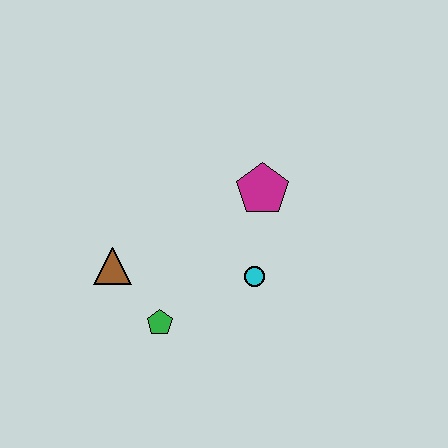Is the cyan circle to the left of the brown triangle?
No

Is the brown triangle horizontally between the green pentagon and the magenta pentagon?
No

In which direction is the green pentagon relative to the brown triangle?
The green pentagon is below the brown triangle.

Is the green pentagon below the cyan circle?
Yes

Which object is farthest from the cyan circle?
The brown triangle is farthest from the cyan circle.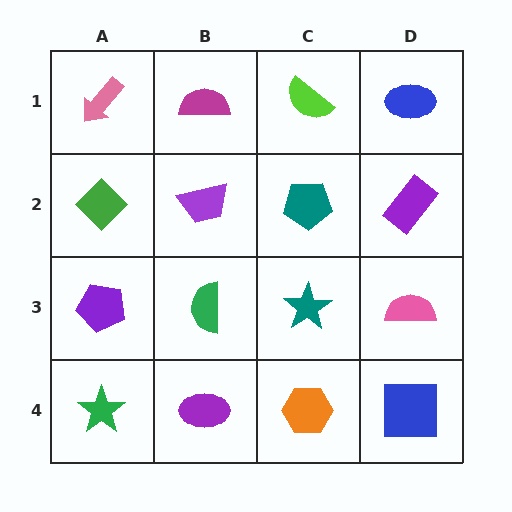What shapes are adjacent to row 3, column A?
A green diamond (row 2, column A), a green star (row 4, column A), a green semicircle (row 3, column B).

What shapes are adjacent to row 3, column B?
A purple trapezoid (row 2, column B), a purple ellipse (row 4, column B), a purple pentagon (row 3, column A), a teal star (row 3, column C).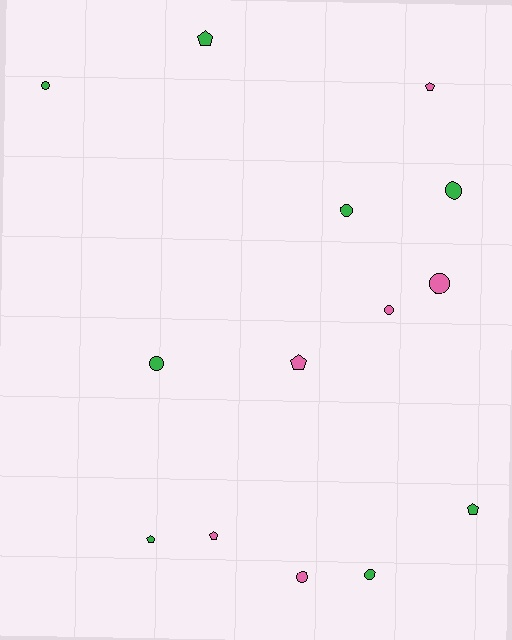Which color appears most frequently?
Green, with 8 objects.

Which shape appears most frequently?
Circle, with 8 objects.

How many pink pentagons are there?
There are 3 pink pentagons.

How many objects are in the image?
There are 14 objects.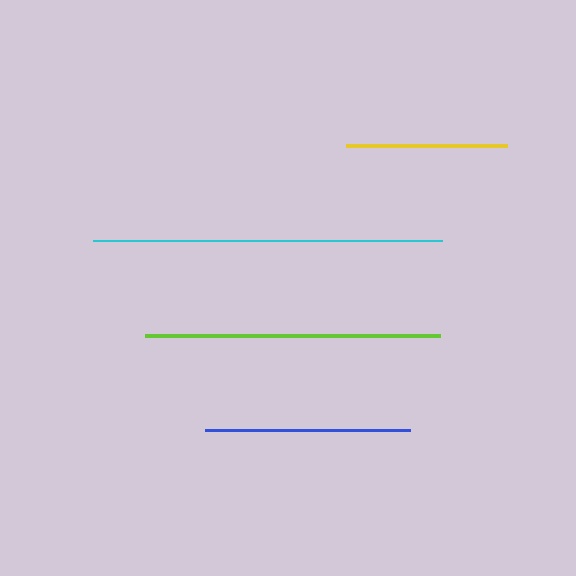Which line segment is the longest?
The cyan line is the longest at approximately 350 pixels.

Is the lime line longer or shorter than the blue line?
The lime line is longer than the blue line.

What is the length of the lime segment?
The lime segment is approximately 295 pixels long.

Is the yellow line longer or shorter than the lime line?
The lime line is longer than the yellow line.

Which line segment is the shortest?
The yellow line is the shortest at approximately 160 pixels.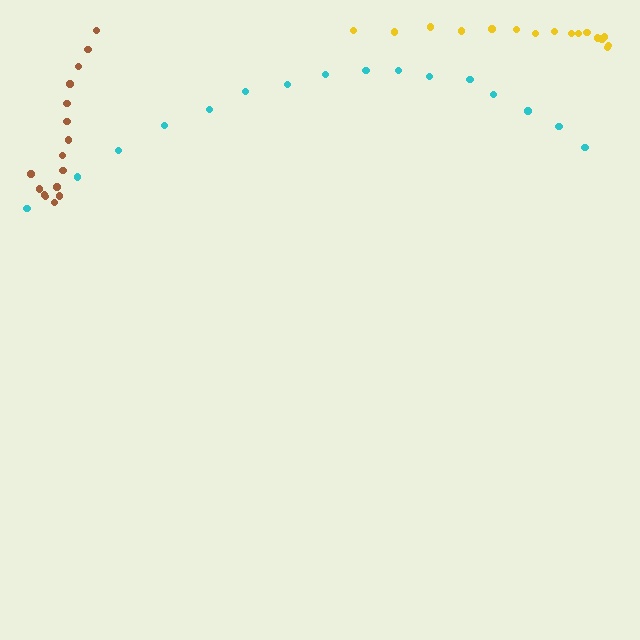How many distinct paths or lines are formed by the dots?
There are 3 distinct paths.